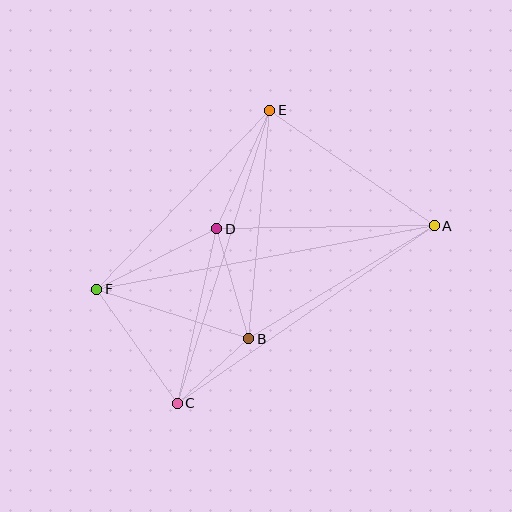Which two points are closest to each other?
Points B and C are closest to each other.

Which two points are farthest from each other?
Points A and F are farthest from each other.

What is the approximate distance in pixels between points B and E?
The distance between B and E is approximately 230 pixels.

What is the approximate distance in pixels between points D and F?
The distance between D and F is approximately 135 pixels.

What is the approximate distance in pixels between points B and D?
The distance between B and D is approximately 114 pixels.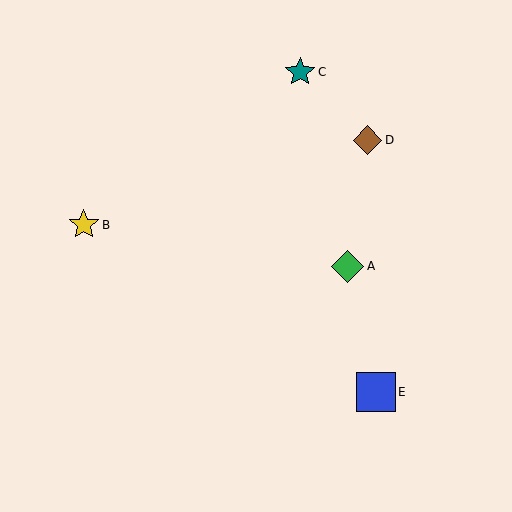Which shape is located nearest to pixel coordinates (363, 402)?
The blue square (labeled E) at (376, 392) is nearest to that location.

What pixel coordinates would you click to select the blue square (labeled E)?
Click at (376, 392) to select the blue square E.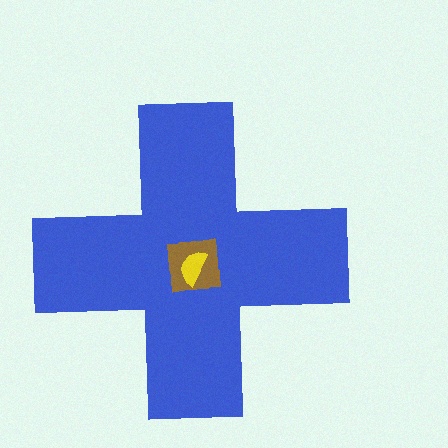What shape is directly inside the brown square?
The yellow semicircle.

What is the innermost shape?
The yellow semicircle.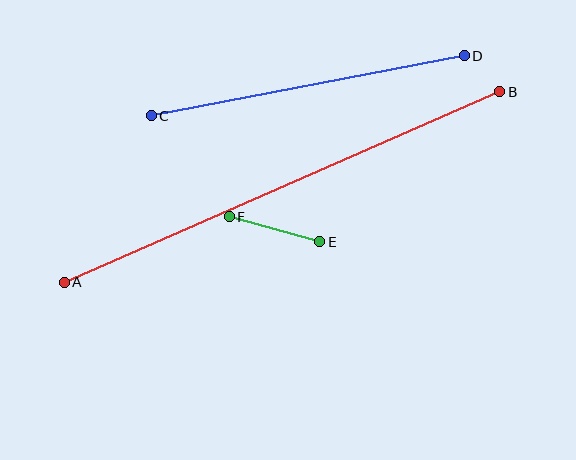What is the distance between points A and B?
The distance is approximately 475 pixels.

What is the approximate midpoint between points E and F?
The midpoint is at approximately (275, 229) pixels.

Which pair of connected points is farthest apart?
Points A and B are farthest apart.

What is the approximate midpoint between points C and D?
The midpoint is at approximately (308, 86) pixels.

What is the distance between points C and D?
The distance is approximately 319 pixels.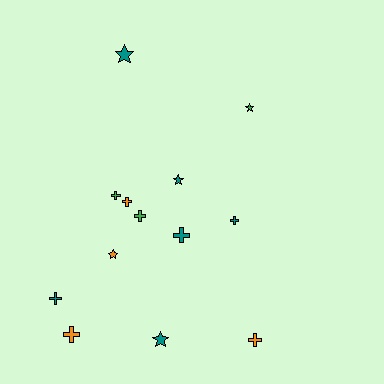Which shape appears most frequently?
Cross, with 8 objects.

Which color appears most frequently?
Teal, with 6 objects.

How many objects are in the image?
There are 13 objects.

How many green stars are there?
There is 1 green star.